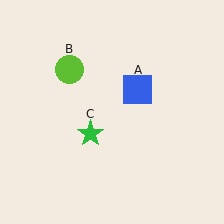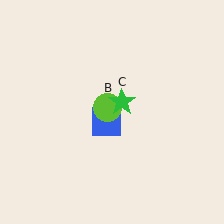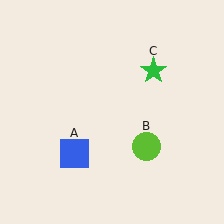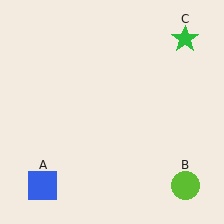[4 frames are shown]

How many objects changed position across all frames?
3 objects changed position: blue square (object A), lime circle (object B), green star (object C).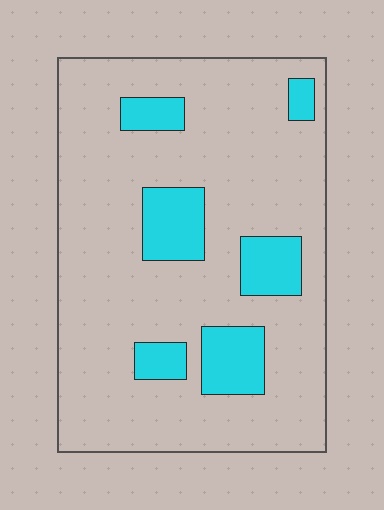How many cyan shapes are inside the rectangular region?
6.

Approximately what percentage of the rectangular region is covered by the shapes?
Approximately 15%.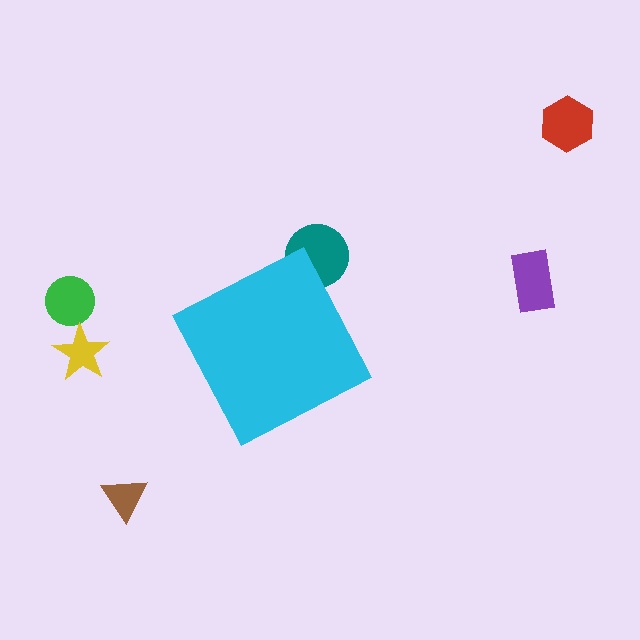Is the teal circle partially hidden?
Yes, the teal circle is partially hidden behind the cyan diamond.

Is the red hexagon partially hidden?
No, the red hexagon is fully visible.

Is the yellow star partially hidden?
No, the yellow star is fully visible.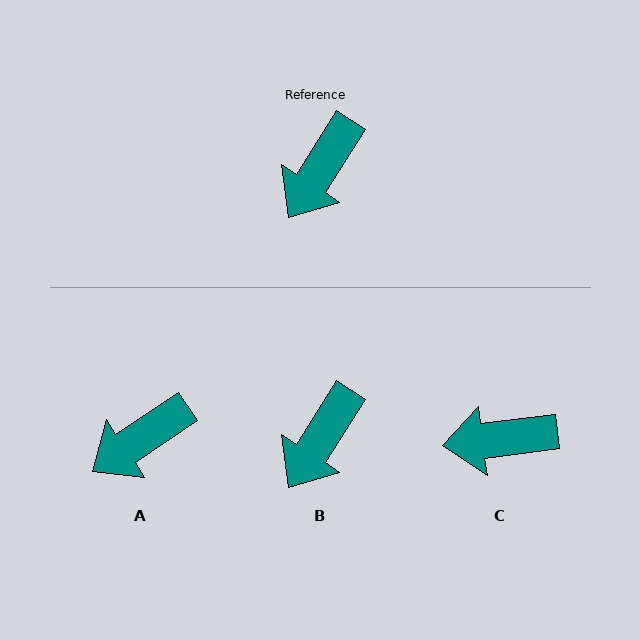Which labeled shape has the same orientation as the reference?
B.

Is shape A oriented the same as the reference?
No, it is off by about 24 degrees.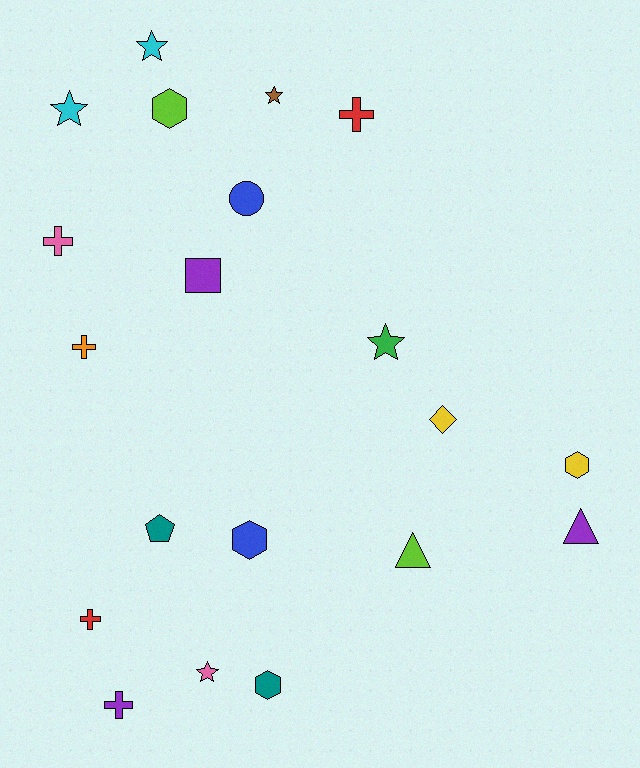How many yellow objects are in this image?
There are 2 yellow objects.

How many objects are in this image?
There are 20 objects.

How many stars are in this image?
There are 5 stars.